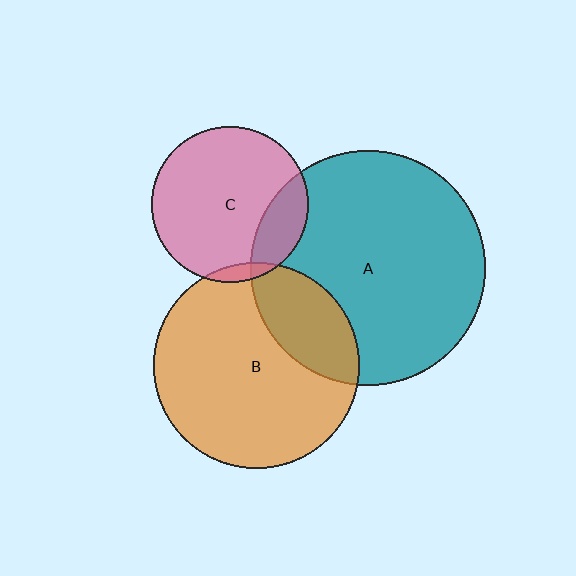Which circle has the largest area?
Circle A (teal).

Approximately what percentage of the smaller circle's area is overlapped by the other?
Approximately 5%.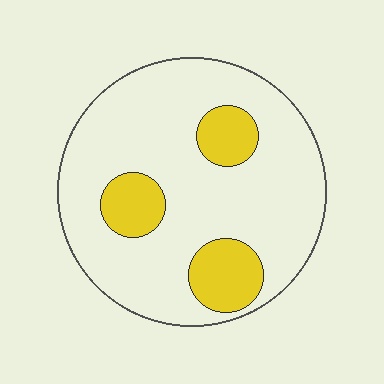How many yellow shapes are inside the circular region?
3.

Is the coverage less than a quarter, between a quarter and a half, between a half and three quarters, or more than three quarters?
Less than a quarter.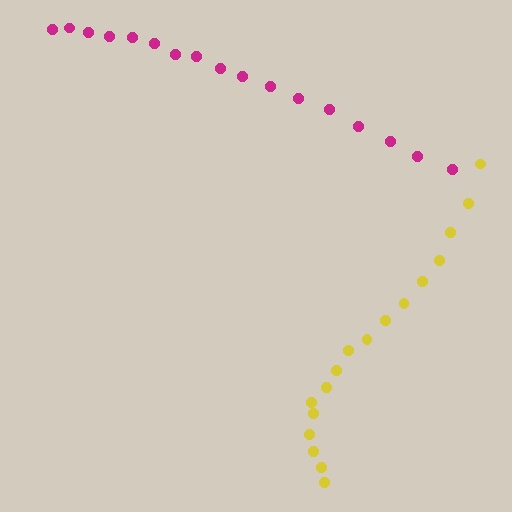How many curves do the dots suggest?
There are 2 distinct paths.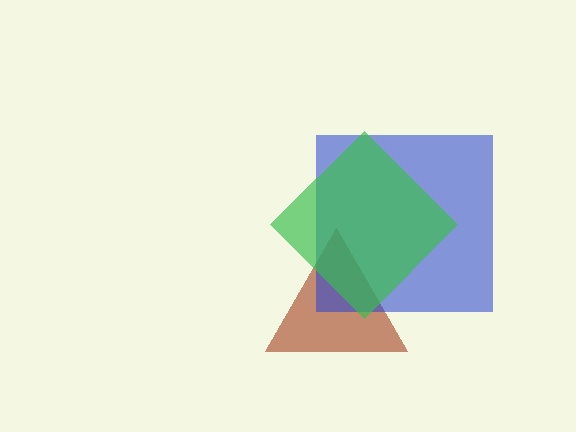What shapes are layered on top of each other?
The layered shapes are: a brown triangle, a blue square, a green diamond.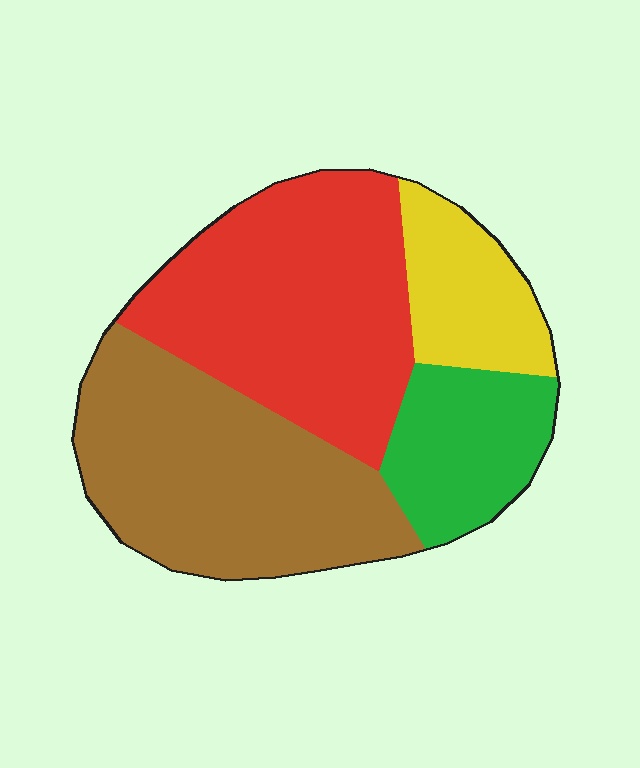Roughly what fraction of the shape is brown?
Brown takes up about one third (1/3) of the shape.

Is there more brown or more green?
Brown.